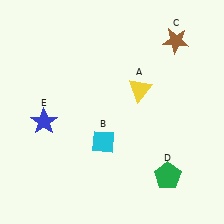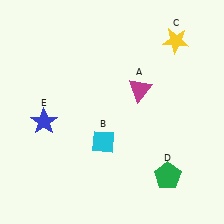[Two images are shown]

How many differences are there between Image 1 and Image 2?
There are 2 differences between the two images.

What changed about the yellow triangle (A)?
In Image 1, A is yellow. In Image 2, it changed to magenta.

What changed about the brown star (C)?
In Image 1, C is brown. In Image 2, it changed to yellow.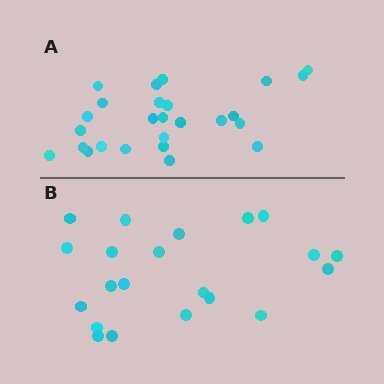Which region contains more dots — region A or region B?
Region A (the top region) has more dots.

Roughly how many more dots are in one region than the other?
Region A has about 5 more dots than region B.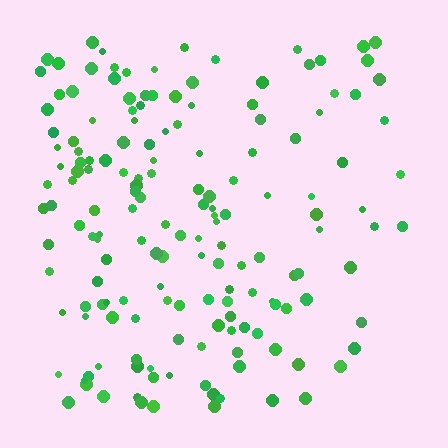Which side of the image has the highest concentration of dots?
The left.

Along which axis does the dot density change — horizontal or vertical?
Horizontal.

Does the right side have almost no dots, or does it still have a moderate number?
Still a moderate number, just noticeably fewer than the left.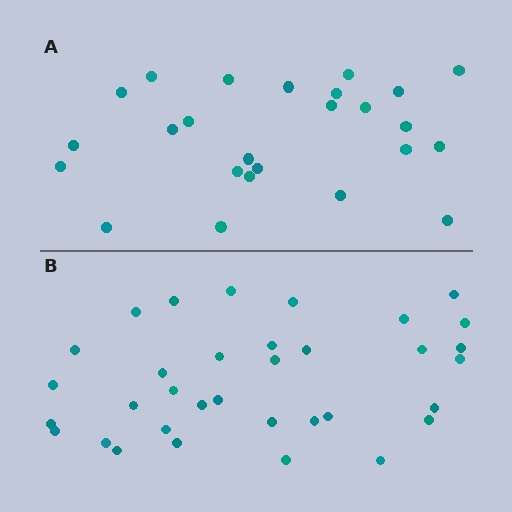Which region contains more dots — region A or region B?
Region B (the bottom region) has more dots.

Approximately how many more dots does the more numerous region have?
Region B has roughly 8 or so more dots than region A.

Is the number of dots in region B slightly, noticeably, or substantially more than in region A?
Region B has noticeably more, but not dramatically so. The ratio is roughly 1.4 to 1.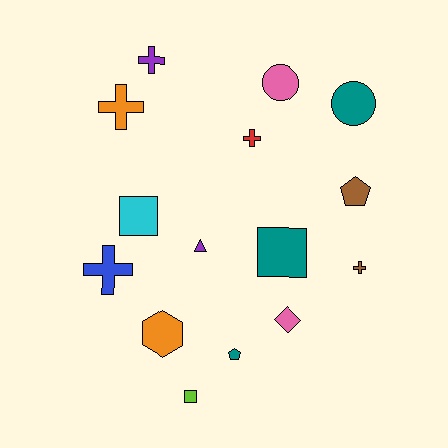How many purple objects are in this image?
There are 2 purple objects.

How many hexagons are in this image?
There is 1 hexagon.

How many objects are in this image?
There are 15 objects.